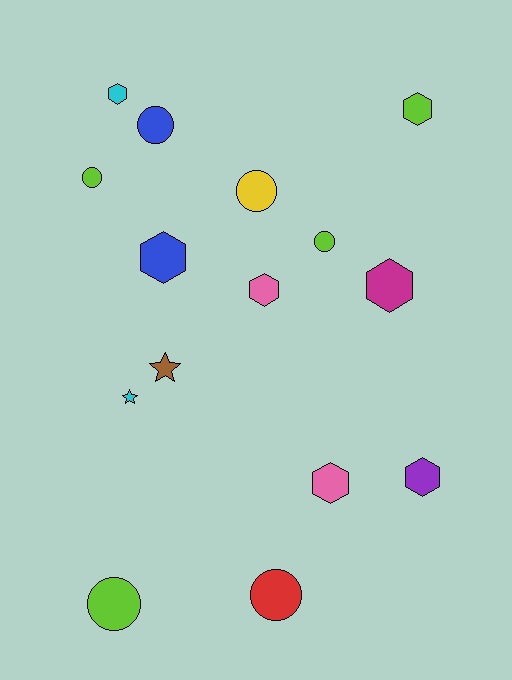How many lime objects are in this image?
There are 4 lime objects.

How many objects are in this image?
There are 15 objects.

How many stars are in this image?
There are 2 stars.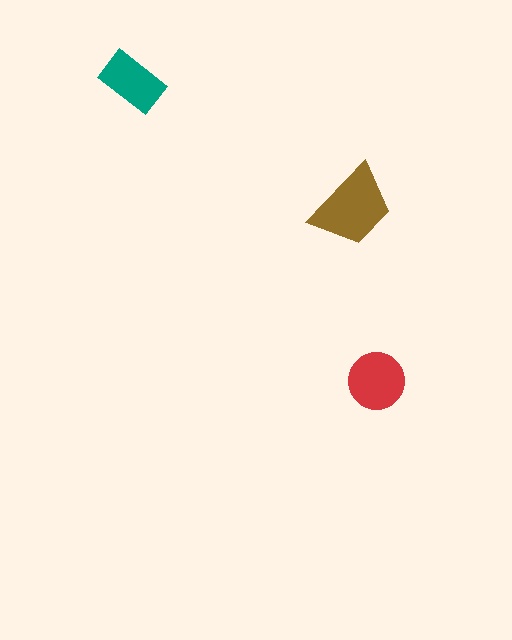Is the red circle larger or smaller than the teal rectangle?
Larger.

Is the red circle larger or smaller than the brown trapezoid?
Smaller.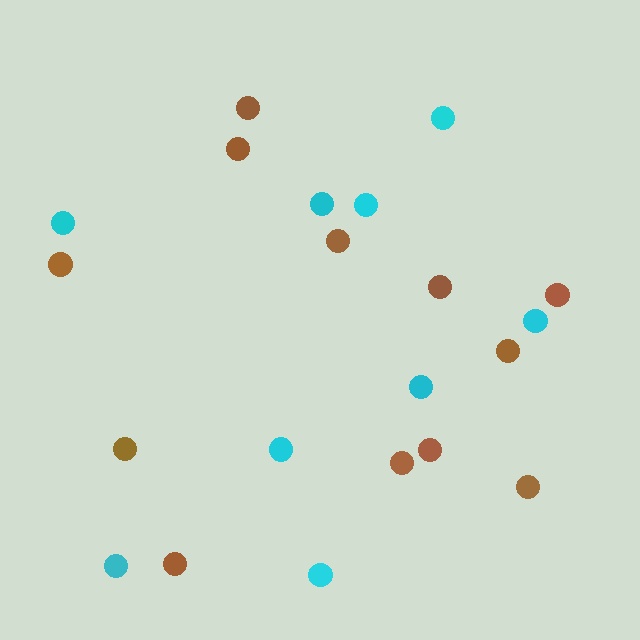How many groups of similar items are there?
There are 2 groups: one group of brown circles (12) and one group of cyan circles (9).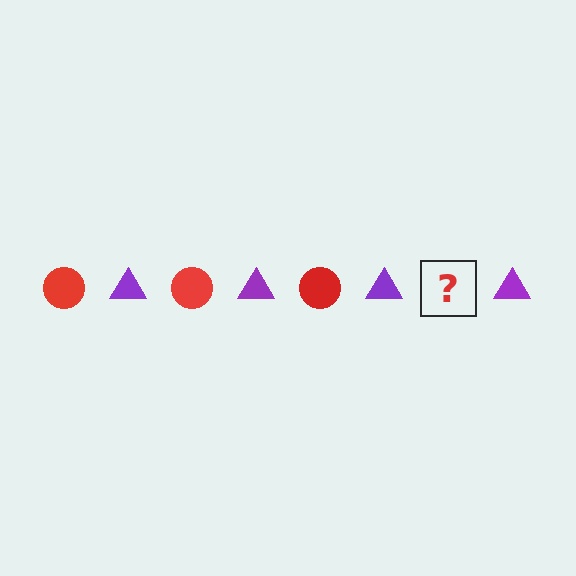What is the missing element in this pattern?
The missing element is a red circle.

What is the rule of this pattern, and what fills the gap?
The rule is that the pattern alternates between red circle and purple triangle. The gap should be filled with a red circle.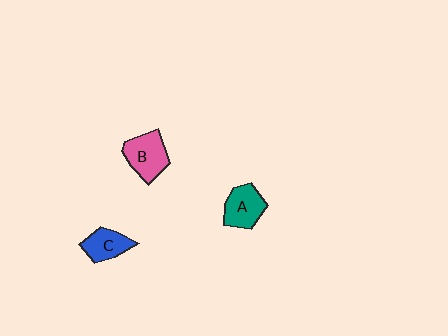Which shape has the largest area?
Shape B (pink).